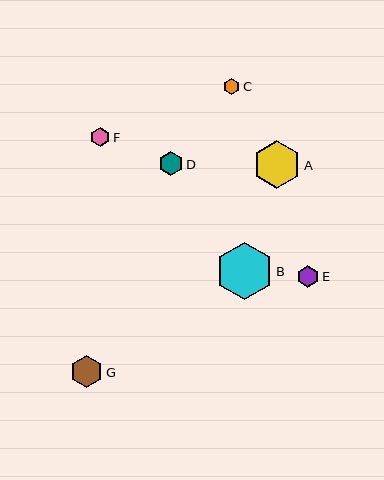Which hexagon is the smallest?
Hexagon C is the smallest with a size of approximately 16 pixels.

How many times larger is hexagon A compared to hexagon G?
Hexagon A is approximately 1.5 times the size of hexagon G.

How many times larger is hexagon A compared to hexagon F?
Hexagon A is approximately 2.4 times the size of hexagon F.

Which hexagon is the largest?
Hexagon B is the largest with a size of approximately 57 pixels.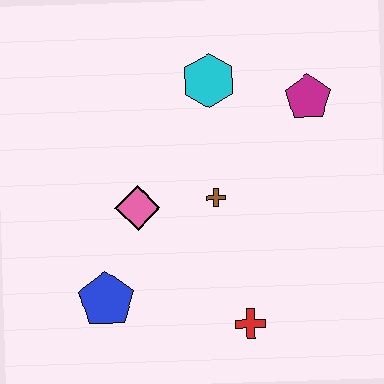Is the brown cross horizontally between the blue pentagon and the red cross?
Yes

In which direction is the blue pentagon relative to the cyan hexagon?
The blue pentagon is below the cyan hexagon.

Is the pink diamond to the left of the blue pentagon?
No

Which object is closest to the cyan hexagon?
The magenta pentagon is closest to the cyan hexagon.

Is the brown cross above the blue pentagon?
Yes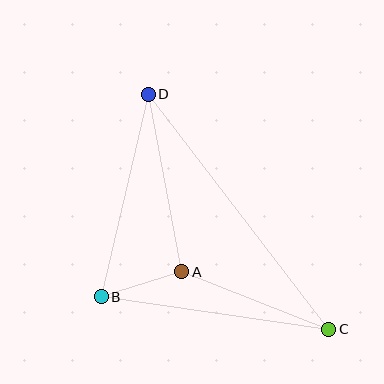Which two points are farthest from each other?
Points C and D are farthest from each other.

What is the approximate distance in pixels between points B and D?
The distance between B and D is approximately 208 pixels.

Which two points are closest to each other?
Points A and B are closest to each other.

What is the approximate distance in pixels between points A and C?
The distance between A and C is approximately 158 pixels.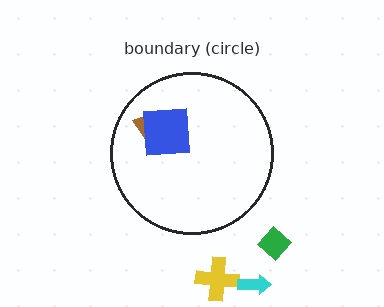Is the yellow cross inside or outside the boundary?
Outside.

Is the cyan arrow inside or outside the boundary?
Outside.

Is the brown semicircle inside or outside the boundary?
Inside.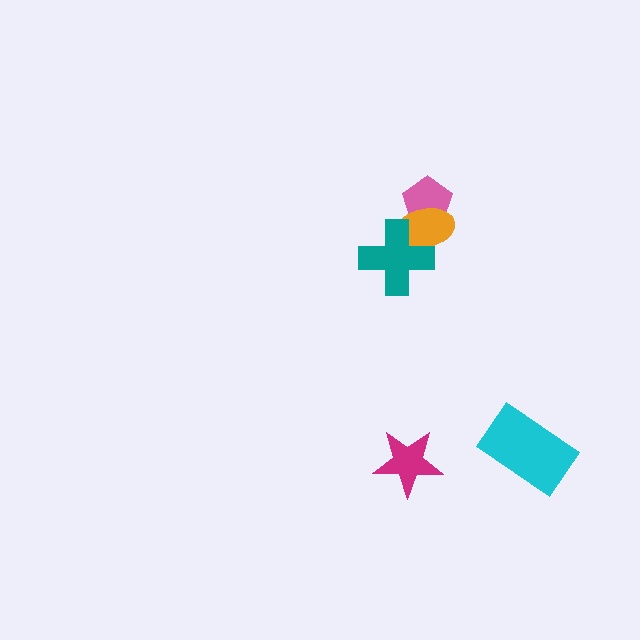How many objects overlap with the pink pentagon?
1 object overlaps with the pink pentagon.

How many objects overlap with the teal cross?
1 object overlaps with the teal cross.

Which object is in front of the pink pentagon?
The orange ellipse is in front of the pink pentagon.